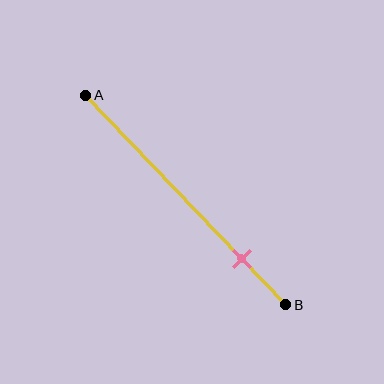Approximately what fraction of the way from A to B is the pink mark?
The pink mark is approximately 80% of the way from A to B.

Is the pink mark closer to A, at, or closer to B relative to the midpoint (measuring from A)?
The pink mark is closer to point B than the midpoint of segment AB.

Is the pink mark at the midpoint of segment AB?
No, the mark is at about 80% from A, not at the 50% midpoint.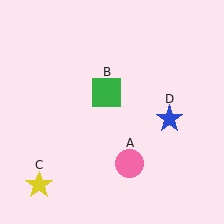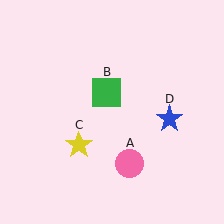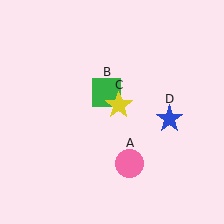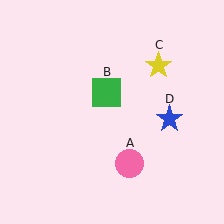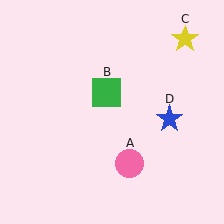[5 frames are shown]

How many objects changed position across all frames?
1 object changed position: yellow star (object C).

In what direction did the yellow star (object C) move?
The yellow star (object C) moved up and to the right.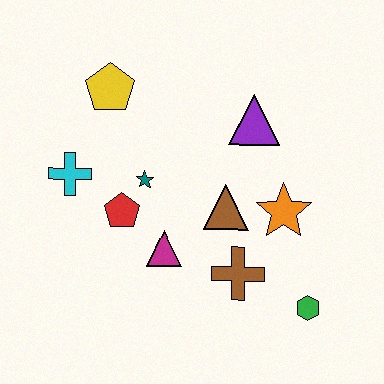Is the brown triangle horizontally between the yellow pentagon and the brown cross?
Yes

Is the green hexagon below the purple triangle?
Yes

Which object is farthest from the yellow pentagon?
The green hexagon is farthest from the yellow pentagon.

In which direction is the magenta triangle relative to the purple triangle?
The magenta triangle is below the purple triangle.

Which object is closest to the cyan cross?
The red pentagon is closest to the cyan cross.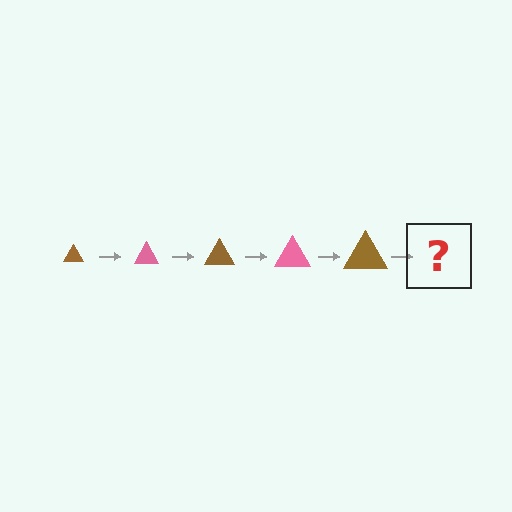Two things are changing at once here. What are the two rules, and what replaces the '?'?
The two rules are that the triangle grows larger each step and the color cycles through brown and pink. The '?' should be a pink triangle, larger than the previous one.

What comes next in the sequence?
The next element should be a pink triangle, larger than the previous one.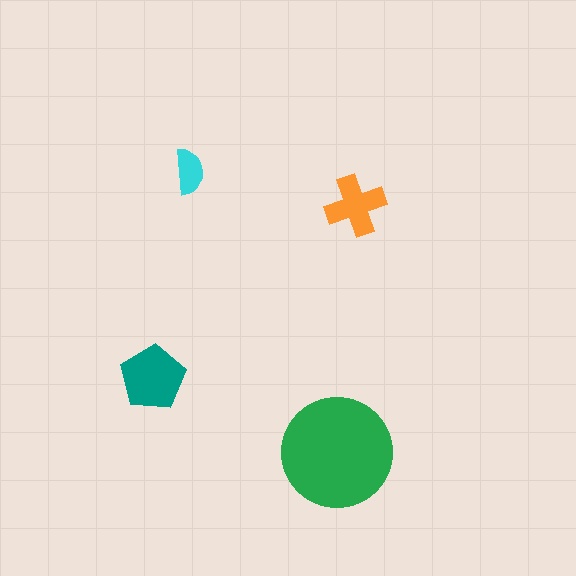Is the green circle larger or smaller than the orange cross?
Larger.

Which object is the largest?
The green circle.